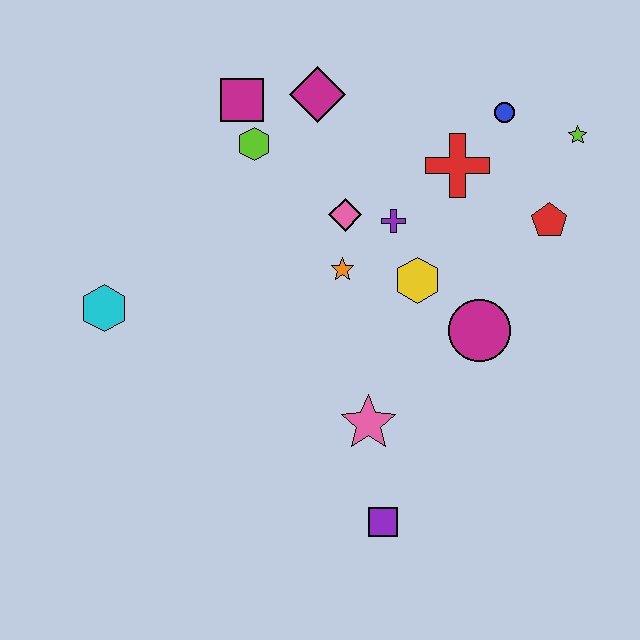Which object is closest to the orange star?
The pink diamond is closest to the orange star.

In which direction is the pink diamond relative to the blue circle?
The pink diamond is to the left of the blue circle.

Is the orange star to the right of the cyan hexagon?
Yes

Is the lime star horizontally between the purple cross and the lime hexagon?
No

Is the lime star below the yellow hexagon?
No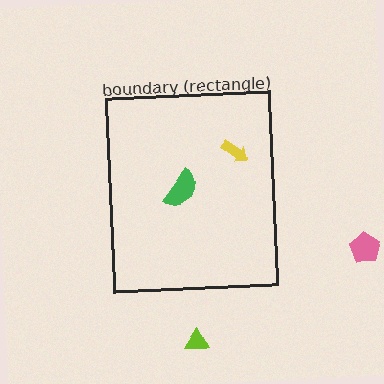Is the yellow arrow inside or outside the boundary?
Inside.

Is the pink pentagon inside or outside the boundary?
Outside.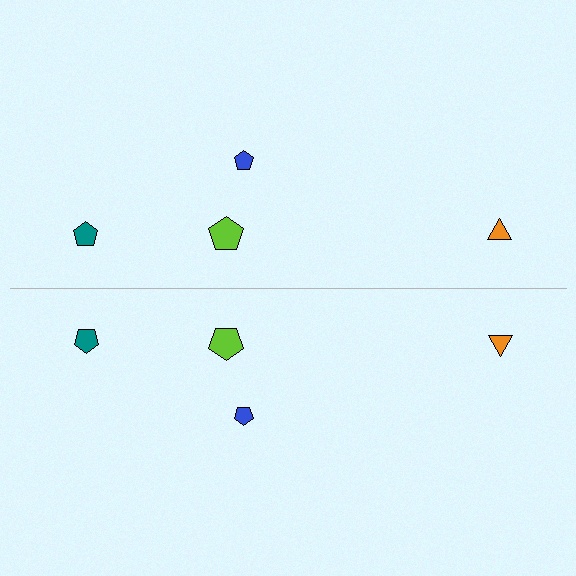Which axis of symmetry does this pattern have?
The pattern has a horizontal axis of symmetry running through the center of the image.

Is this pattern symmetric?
Yes, this pattern has bilateral (reflection) symmetry.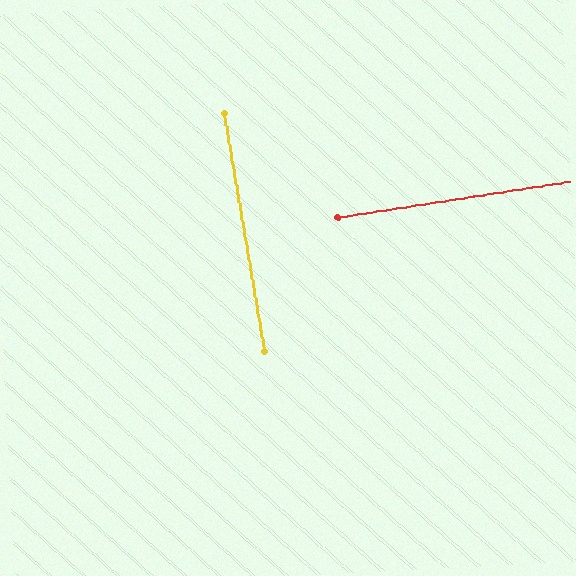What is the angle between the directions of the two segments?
Approximately 89 degrees.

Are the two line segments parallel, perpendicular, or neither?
Perpendicular — they meet at approximately 89°.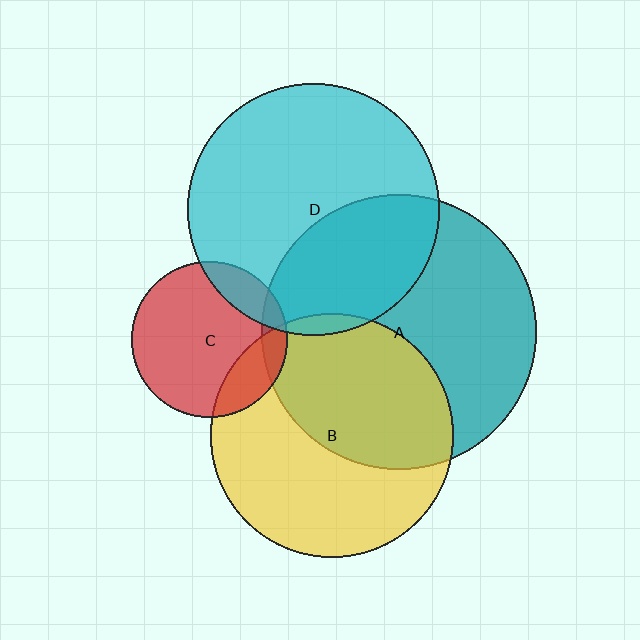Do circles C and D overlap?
Yes.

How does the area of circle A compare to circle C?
Approximately 3.1 times.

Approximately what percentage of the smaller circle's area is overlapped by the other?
Approximately 15%.